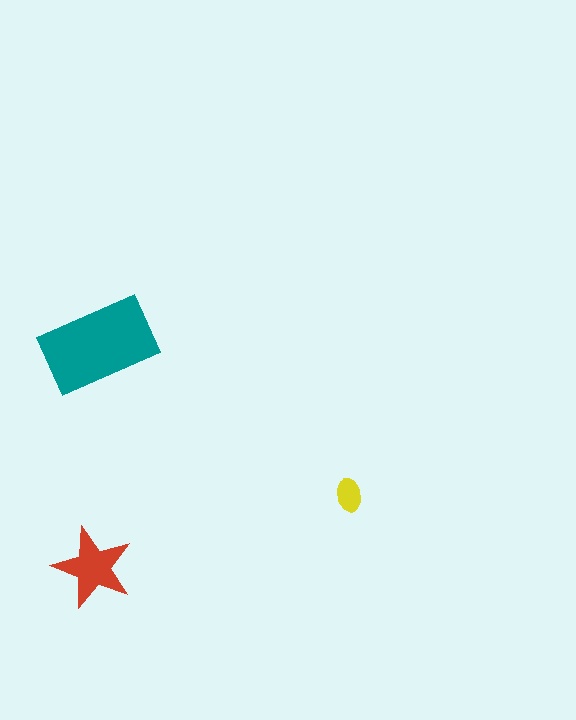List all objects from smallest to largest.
The yellow ellipse, the red star, the teal rectangle.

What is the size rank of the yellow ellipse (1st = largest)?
3rd.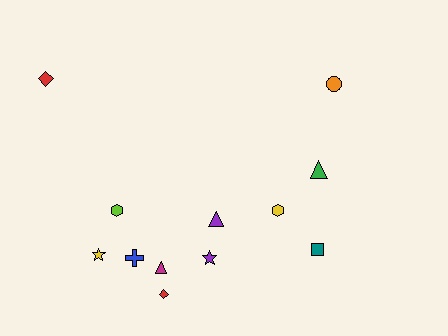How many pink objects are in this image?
There are no pink objects.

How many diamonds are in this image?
There are 2 diamonds.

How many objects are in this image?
There are 12 objects.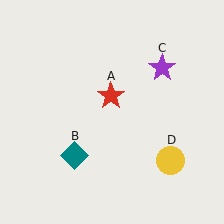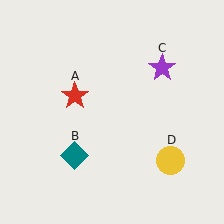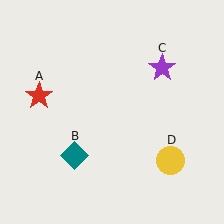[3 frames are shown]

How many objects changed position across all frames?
1 object changed position: red star (object A).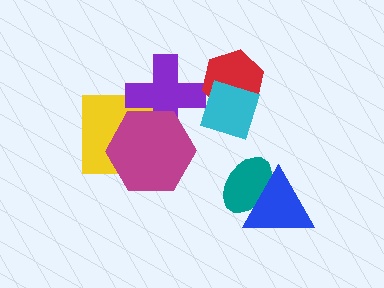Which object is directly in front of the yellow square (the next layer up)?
The purple cross is directly in front of the yellow square.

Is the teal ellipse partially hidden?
Yes, it is partially covered by another shape.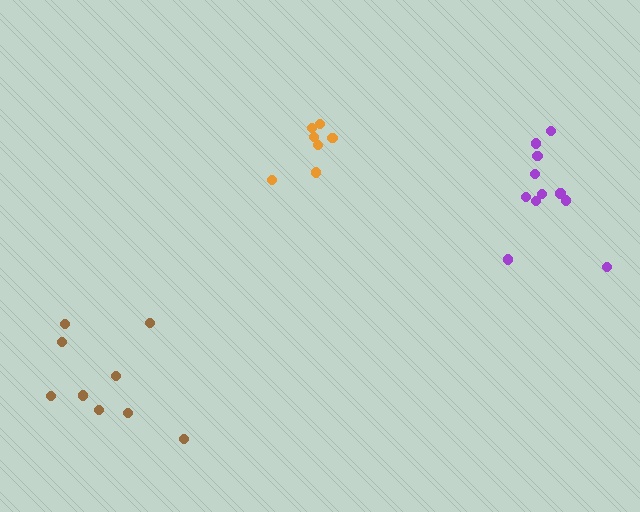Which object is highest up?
The orange cluster is topmost.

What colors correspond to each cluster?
The clusters are colored: purple, orange, brown.